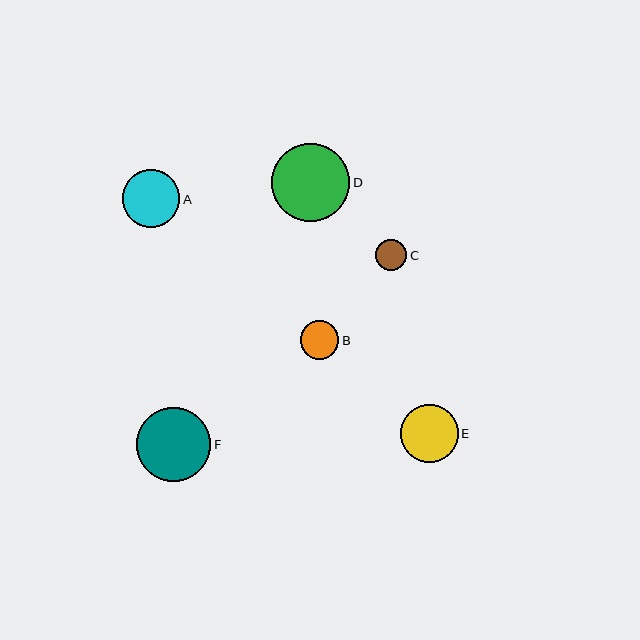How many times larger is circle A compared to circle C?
Circle A is approximately 1.9 times the size of circle C.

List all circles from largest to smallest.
From largest to smallest: D, F, E, A, B, C.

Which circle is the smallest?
Circle C is the smallest with a size of approximately 31 pixels.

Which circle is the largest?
Circle D is the largest with a size of approximately 78 pixels.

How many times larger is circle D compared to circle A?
Circle D is approximately 1.4 times the size of circle A.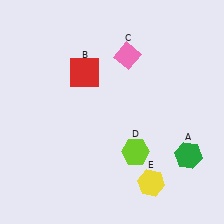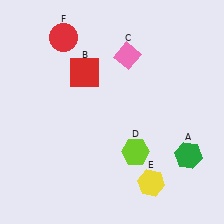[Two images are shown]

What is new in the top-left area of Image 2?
A red circle (F) was added in the top-left area of Image 2.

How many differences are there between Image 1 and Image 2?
There is 1 difference between the two images.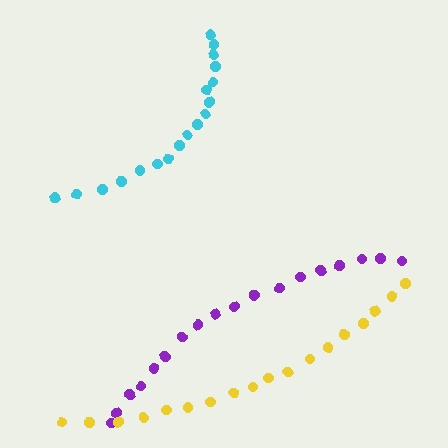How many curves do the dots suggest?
There are 3 distinct paths.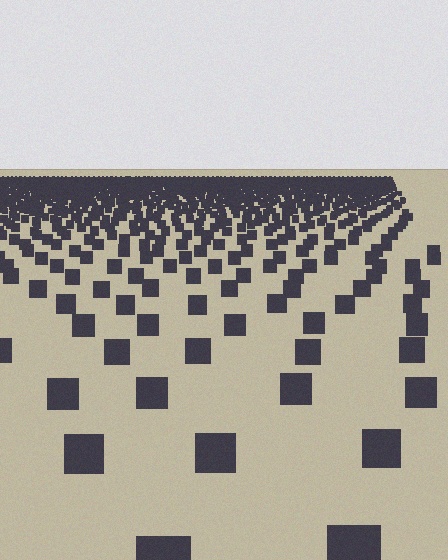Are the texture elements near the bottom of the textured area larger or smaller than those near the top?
Larger. Near the bottom, elements are closer to the viewer and appear at a bigger on-screen size.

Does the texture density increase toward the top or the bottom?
Density increases toward the top.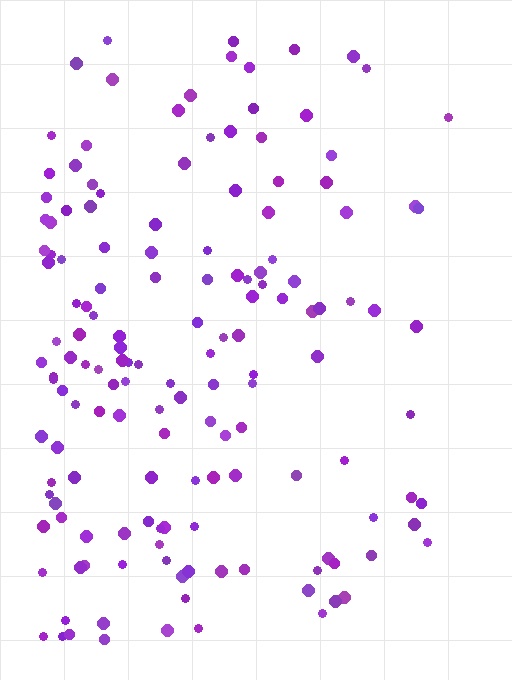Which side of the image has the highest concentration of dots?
The left.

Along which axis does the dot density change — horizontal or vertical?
Horizontal.